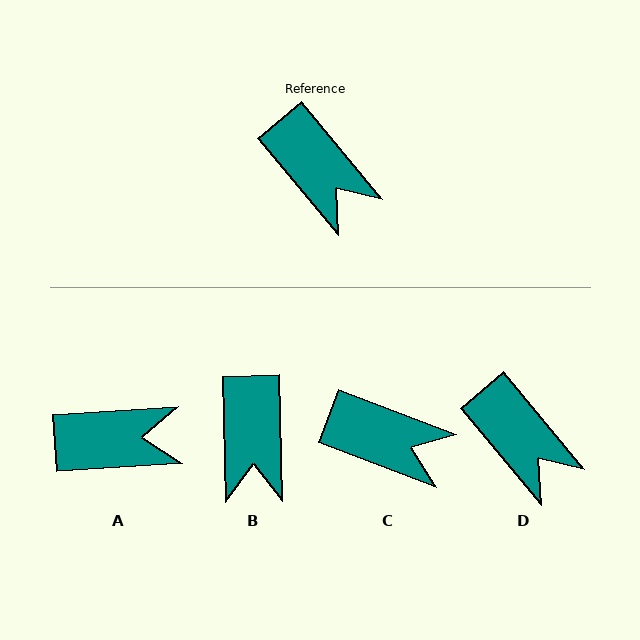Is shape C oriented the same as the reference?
No, it is off by about 29 degrees.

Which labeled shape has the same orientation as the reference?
D.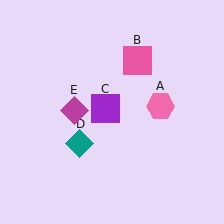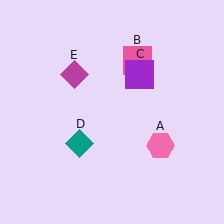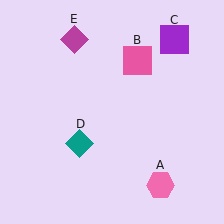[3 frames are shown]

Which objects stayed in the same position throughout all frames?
Pink square (object B) and teal diamond (object D) remained stationary.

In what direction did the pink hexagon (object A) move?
The pink hexagon (object A) moved down.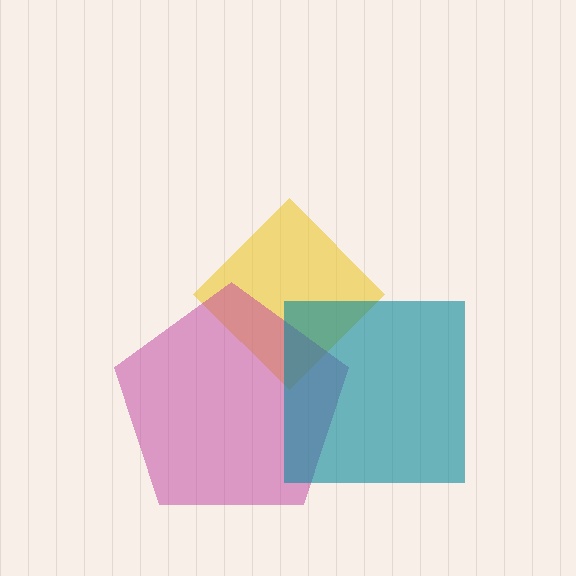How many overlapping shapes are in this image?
There are 3 overlapping shapes in the image.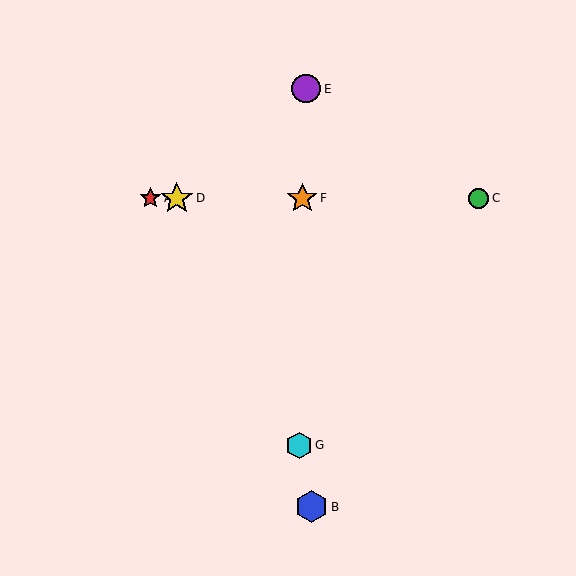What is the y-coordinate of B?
Object B is at y≈507.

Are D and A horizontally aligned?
Yes, both are at y≈198.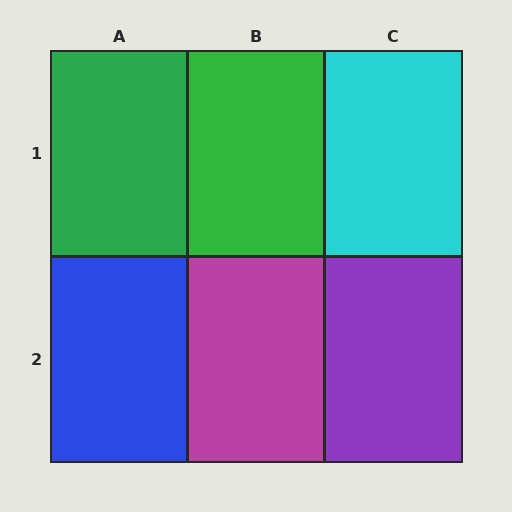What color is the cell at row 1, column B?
Green.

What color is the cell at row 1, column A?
Green.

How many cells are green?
2 cells are green.